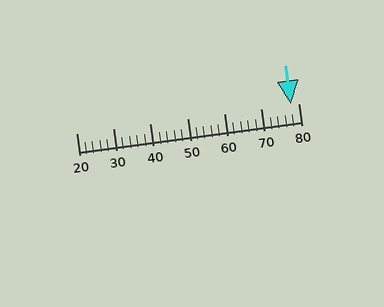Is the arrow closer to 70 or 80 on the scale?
The arrow is closer to 80.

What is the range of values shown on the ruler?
The ruler shows values from 20 to 80.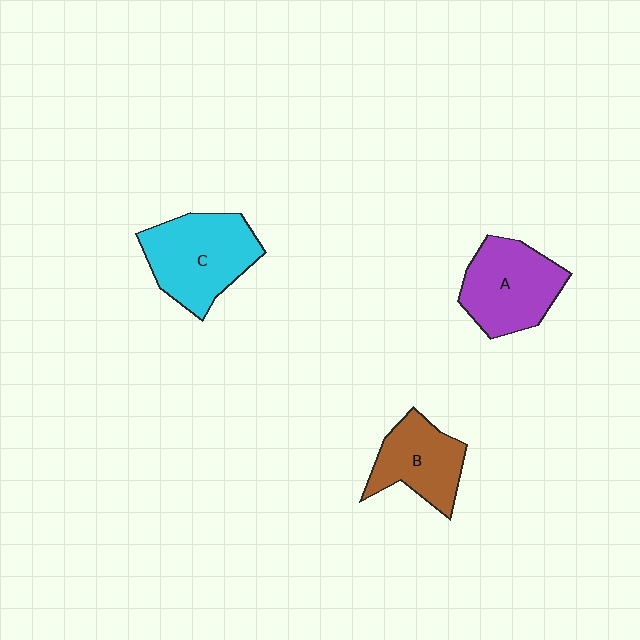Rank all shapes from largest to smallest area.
From largest to smallest: C (cyan), A (purple), B (brown).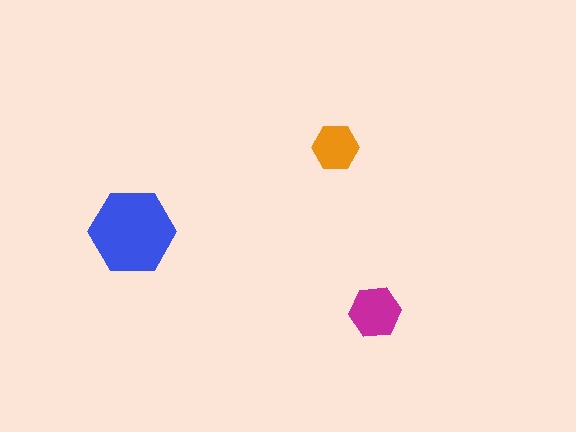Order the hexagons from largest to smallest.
the blue one, the magenta one, the orange one.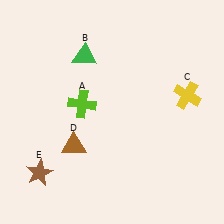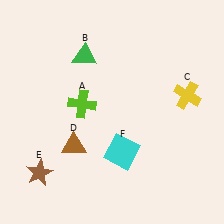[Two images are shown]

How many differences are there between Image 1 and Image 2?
There is 1 difference between the two images.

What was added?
A cyan square (F) was added in Image 2.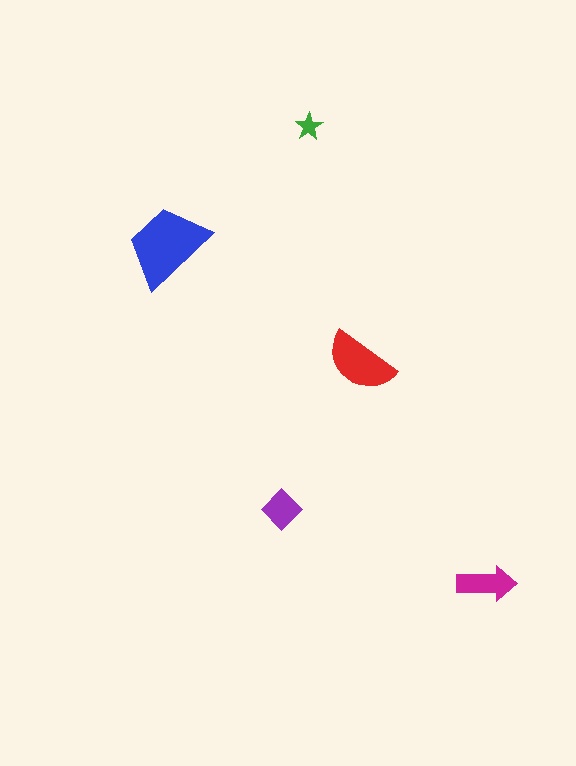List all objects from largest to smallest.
The blue trapezoid, the red semicircle, the magenta arrow, the purple diamond, the green star.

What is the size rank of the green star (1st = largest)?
5th.